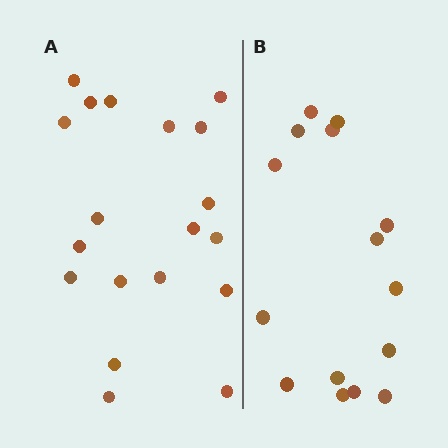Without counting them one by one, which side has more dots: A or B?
Region A (the left region) has more dots.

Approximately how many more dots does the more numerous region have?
Region A has about 4 more dots than region B.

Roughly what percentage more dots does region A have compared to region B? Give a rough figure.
About 25% more.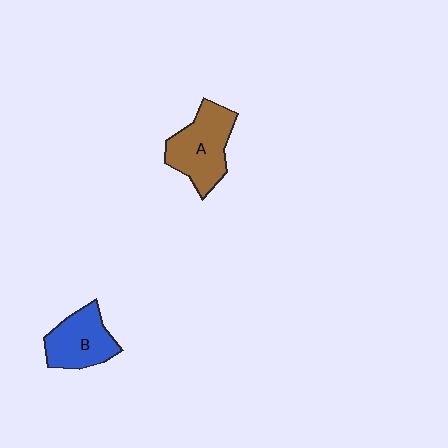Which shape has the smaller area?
Shape B (blue).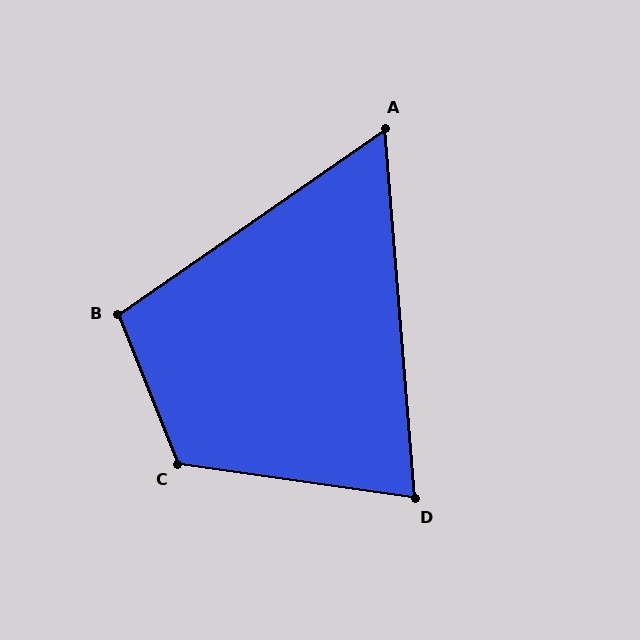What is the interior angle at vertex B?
Approximately 103 degrees (obtuse).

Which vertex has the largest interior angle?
C, at approximately 120 degrees.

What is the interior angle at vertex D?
Approximately 77 degrees (acute).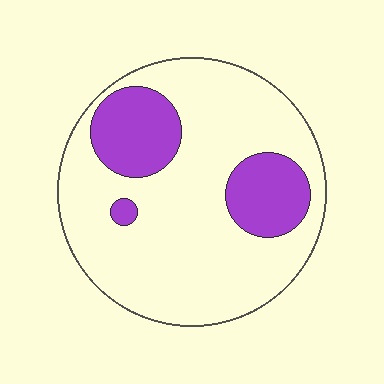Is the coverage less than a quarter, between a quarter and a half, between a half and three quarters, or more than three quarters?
Less than a quarter.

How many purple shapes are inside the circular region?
3.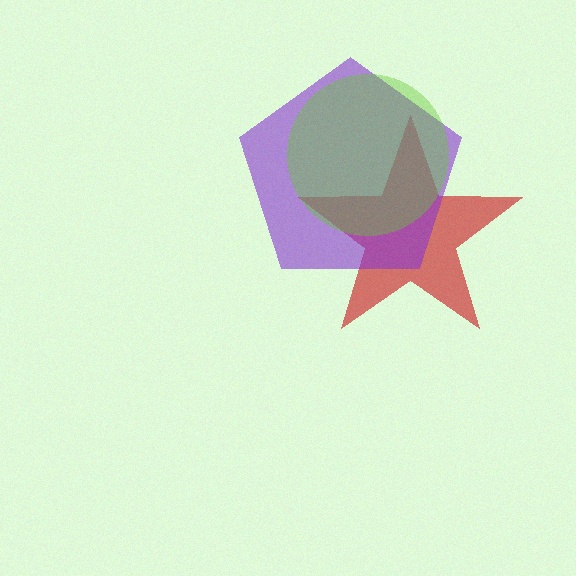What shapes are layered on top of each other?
The layered shapes are: a red star, a purple pentagon, a lime circle.